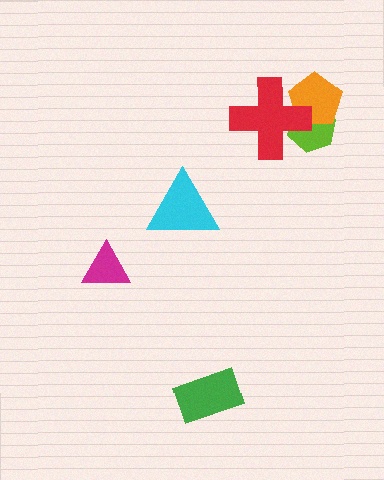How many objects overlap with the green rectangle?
0 objects overlap with the green rectangle.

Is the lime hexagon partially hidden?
Yes, it is partially covered by another shape.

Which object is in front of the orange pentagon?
The red cross is in front of the orange pentagon.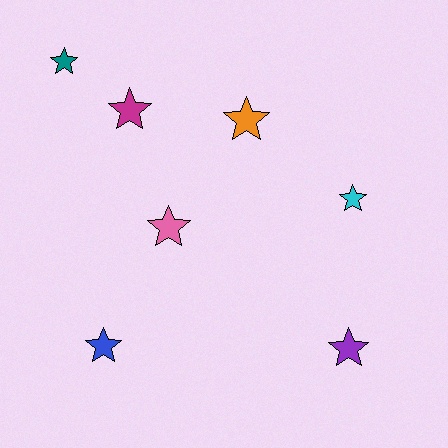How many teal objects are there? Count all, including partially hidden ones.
There is 1 teal object.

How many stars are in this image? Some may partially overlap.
There are 7 stars.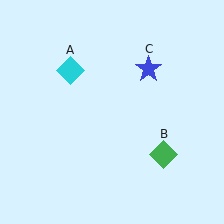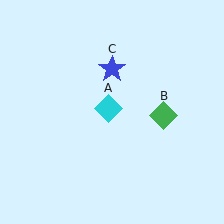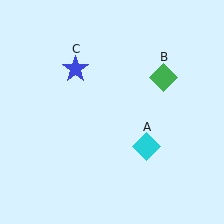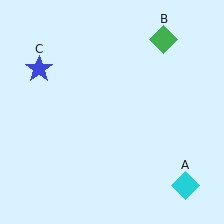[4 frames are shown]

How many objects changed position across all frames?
3 objects changed position: cyan diamond (object A), green diamond (object B), blue star (object C).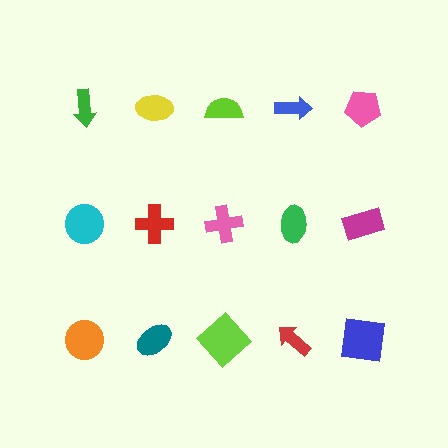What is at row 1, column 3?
A lime semicircle.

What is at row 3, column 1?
An orange circle.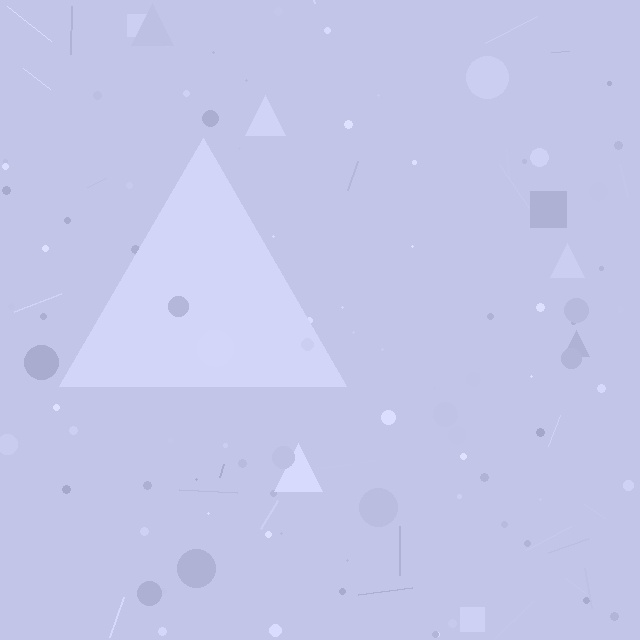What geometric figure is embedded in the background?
A triangle is embedded in the background.